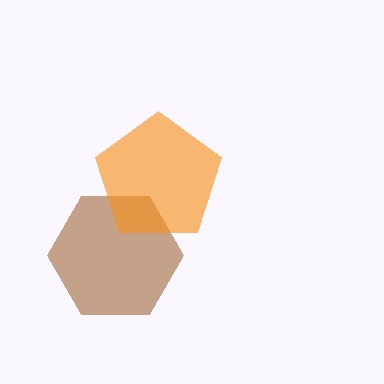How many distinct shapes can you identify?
There are 2 distinct shapes: a brown hexagon, an orange pentagon.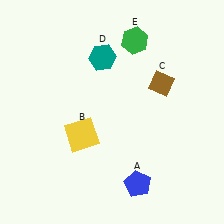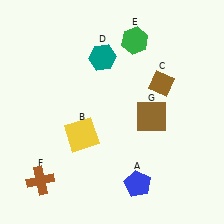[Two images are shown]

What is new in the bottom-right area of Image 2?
A brown square (G) was added in the bottom-right area of Image 2.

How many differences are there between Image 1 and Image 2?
There are 2 differences between the two images.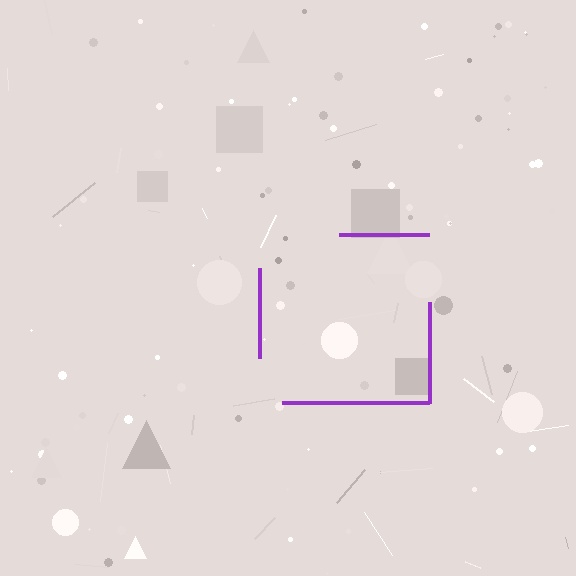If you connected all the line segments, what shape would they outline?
They would outline a square.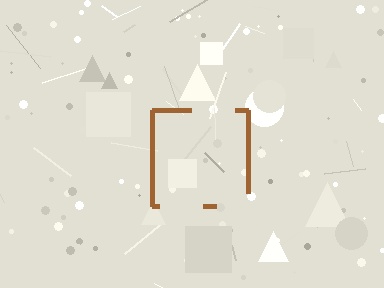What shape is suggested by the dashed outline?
The dashed outline suggests a square.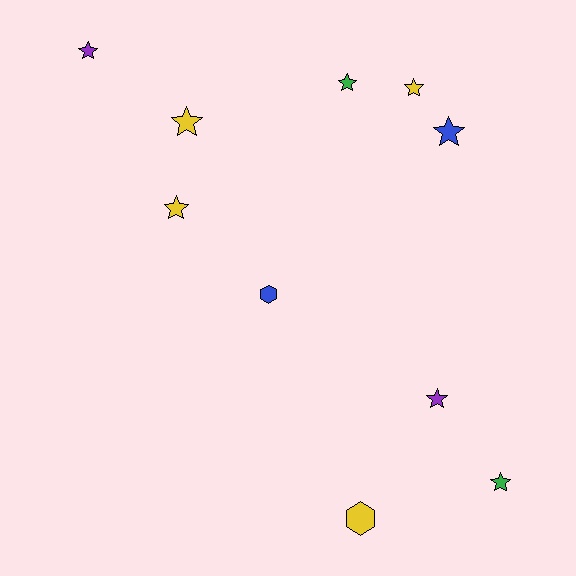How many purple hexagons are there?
There are no purple hexagons.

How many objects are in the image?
There are 10 objects.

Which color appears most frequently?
Yellow, with 4 objects.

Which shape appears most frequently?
Star, with 8 objects.